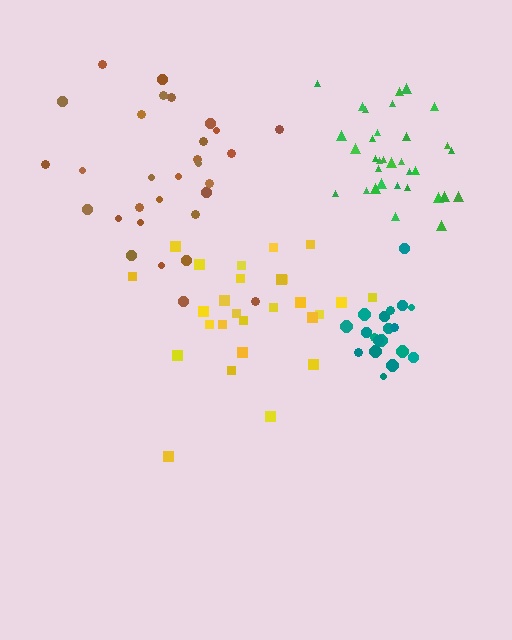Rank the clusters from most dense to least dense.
teal, green, brown, yellow.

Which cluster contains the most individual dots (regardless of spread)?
Green (33).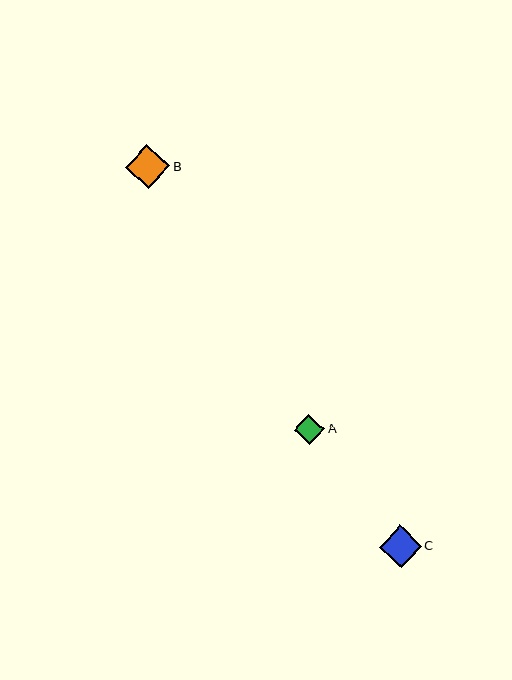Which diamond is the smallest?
Diamond A is the smallest with a size of approximately 30 pixels.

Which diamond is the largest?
Diamond B is the largest with a size of approximately 44 pixels.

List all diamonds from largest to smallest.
From largest to smallest: B, C, A.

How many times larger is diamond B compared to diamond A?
Diamond B is approximately 1.5 times the size of diamond A.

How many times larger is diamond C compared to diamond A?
Diamond C is approximately 1.4 times the size of diamond A.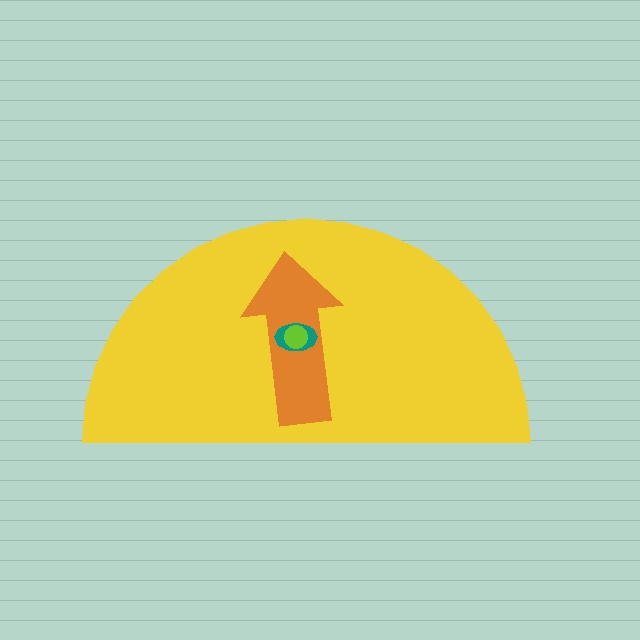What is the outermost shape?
The yellow semicircle.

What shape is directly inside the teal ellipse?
The lime circle.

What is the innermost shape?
The lime circle.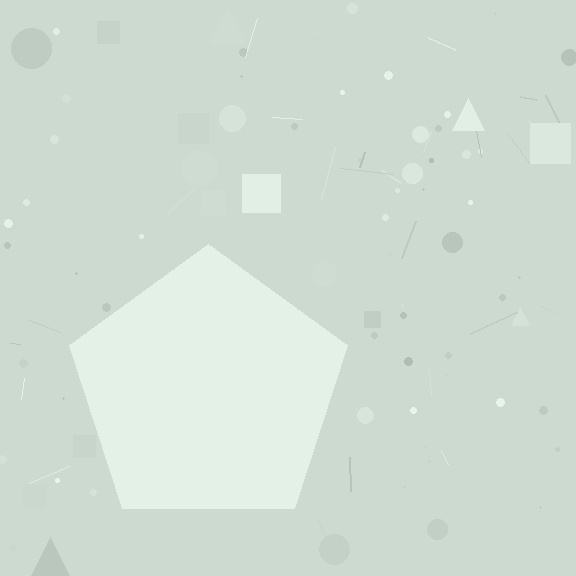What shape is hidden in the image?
A pentagon is hidden in the image.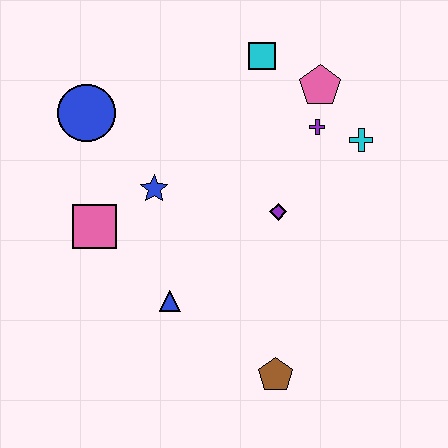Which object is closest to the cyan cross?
The purple cross is closest to the cyan cross.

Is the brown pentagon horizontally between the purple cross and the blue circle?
Yes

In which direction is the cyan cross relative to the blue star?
The cyan cross is to the right of the blue star.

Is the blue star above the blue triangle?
Yes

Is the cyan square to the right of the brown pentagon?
No